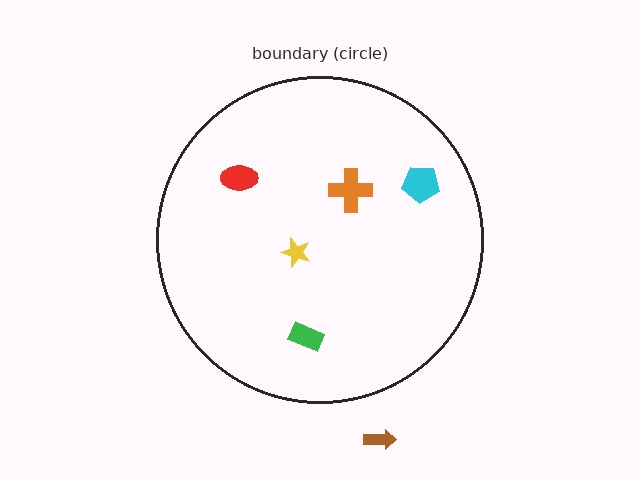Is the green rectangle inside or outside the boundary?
Inside.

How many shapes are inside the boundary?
5 inside, 1 outside.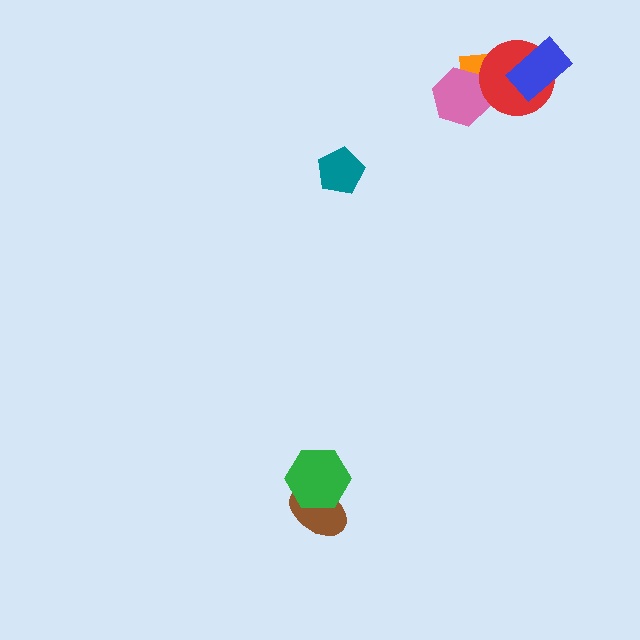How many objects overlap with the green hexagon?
1 object overlaps with the green hexagon.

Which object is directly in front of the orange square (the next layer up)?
The pink hexagon is directly in front of the orange square.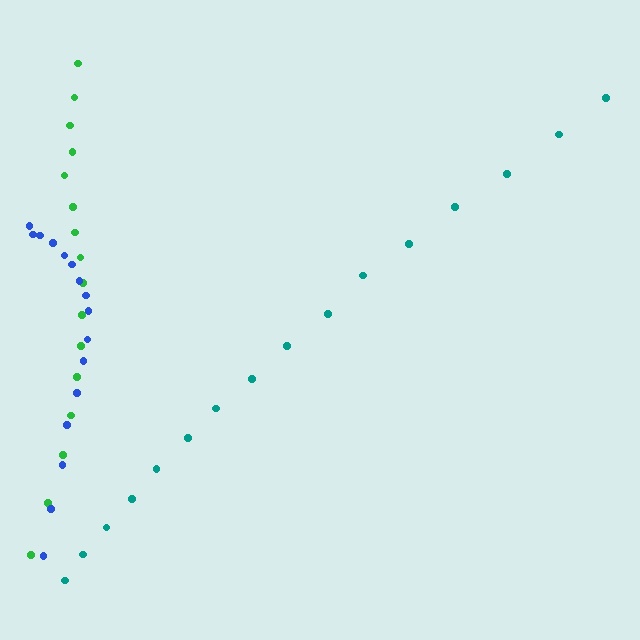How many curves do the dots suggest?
There are 3 distinct paths.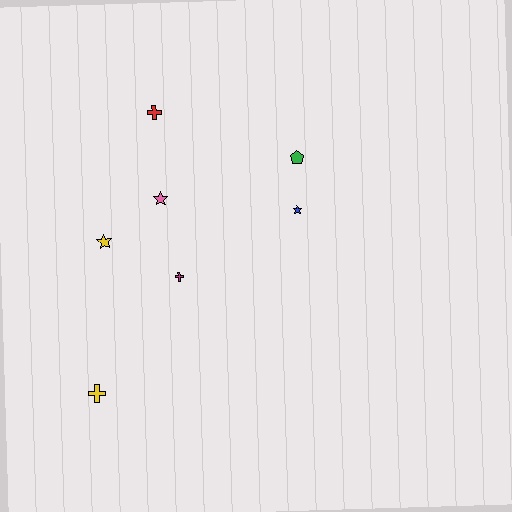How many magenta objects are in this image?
There is 1 magenta object.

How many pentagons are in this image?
There is 1 pentagon.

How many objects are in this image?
There are 7 objects.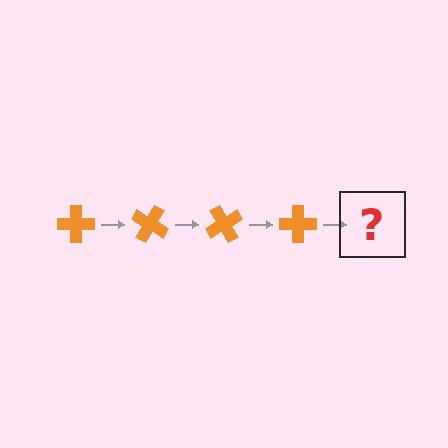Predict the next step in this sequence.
The next step is an orange cross rotated 120 degrees.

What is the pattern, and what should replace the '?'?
The pattern is that the cross rotates 30 degrees each step. The '?' should be an orange cross rotated 120 degrees.